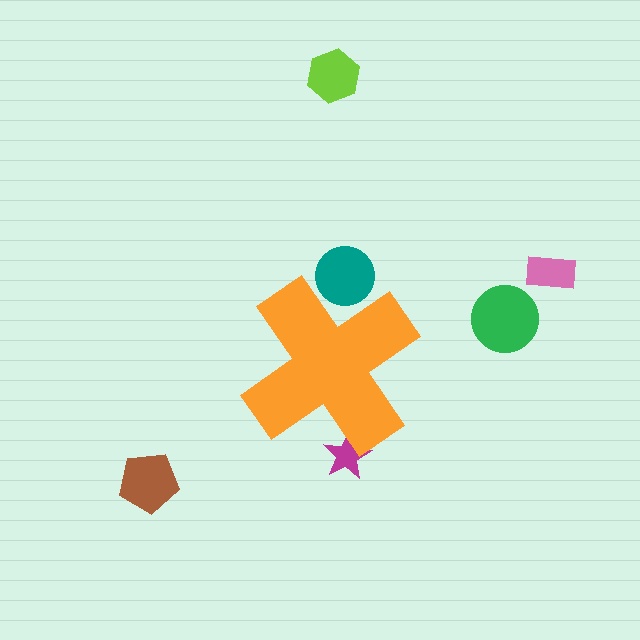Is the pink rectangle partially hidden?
No, the pink rectangle is fully visible.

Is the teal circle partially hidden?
Yes, the teal circle is partially hidden behind the orange cross.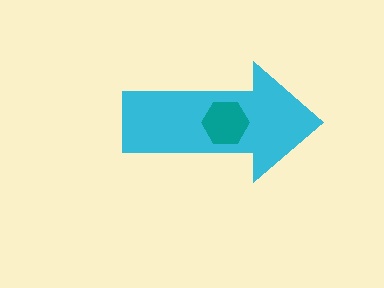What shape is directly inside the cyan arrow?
The teal hexagon.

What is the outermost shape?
The cyan arrow.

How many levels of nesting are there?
2.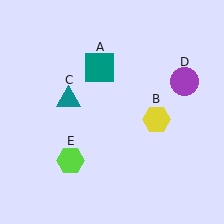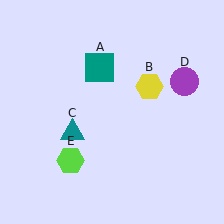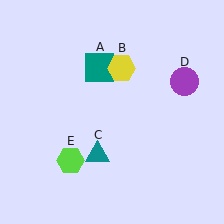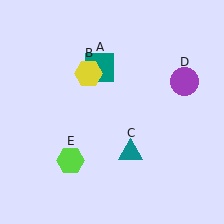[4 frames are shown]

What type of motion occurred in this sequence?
The yellow hexagon (object B), teal triangle (object C) rotated counterclockwise around the center of the scene.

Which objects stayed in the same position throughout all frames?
Teal square (object A) and purple circle (object D) and lime hexagon (object E) remained stationary.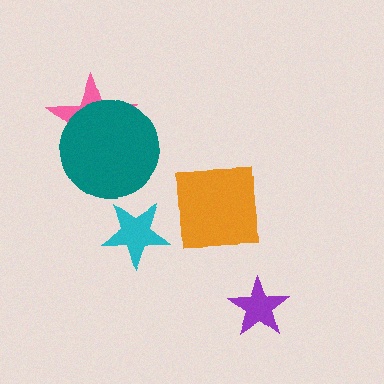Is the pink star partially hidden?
Yes, it is partially covered by another shape.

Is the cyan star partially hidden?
No, no other shape covers it.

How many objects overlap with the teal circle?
1 object overlaps with the teal circle.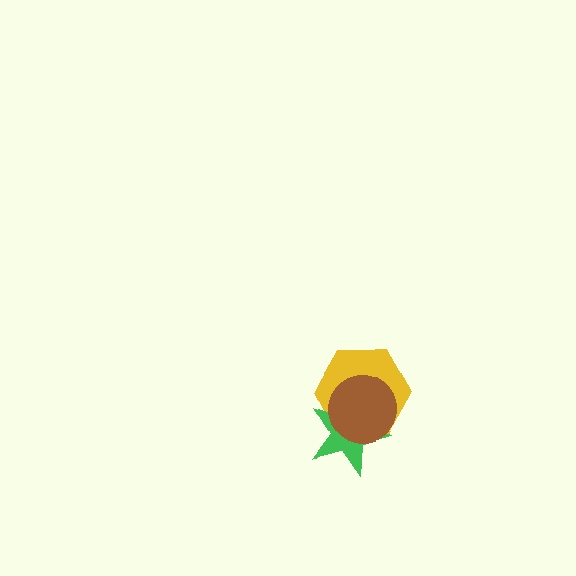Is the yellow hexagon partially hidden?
Yes, it is partially covered by another shape.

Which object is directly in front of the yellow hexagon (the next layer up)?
The green star is directly in front of the yellow hexagon.